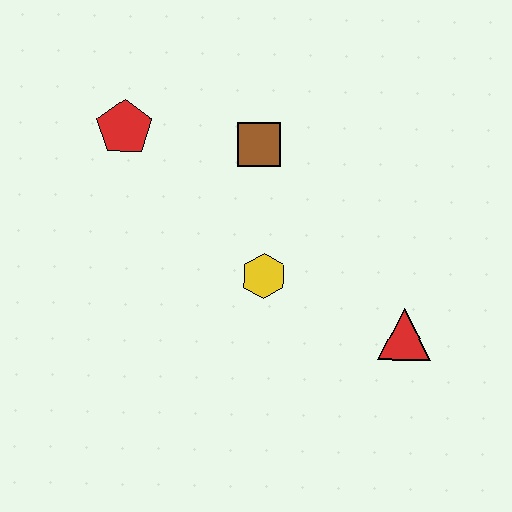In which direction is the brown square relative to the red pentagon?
The brown square is to the right of the red pentagon.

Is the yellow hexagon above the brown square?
No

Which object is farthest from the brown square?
The red triangle is farthest from the brown square.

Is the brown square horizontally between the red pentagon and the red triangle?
Yes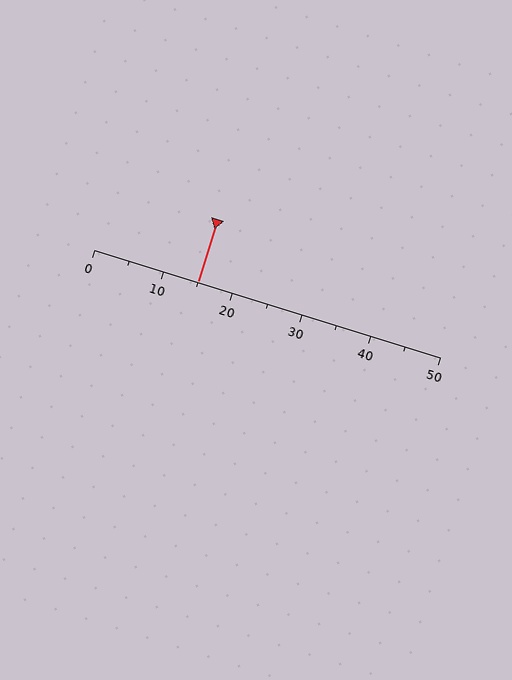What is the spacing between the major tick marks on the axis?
The major ticks are spaced 10 apart.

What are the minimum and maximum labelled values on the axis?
The axis runs from 0 to 50.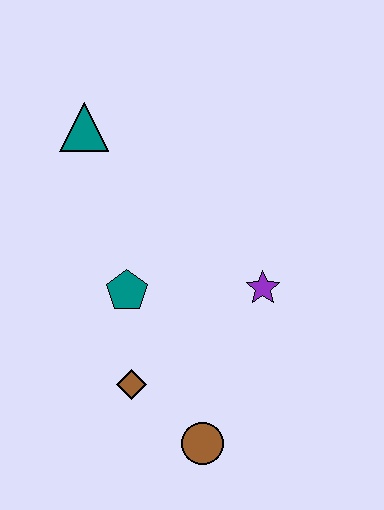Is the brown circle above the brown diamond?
No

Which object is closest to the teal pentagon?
The brown diamond is closest to the teal pentagon.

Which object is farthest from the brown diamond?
The teal triangle is farthest from the brown diamond.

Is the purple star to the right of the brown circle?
Yes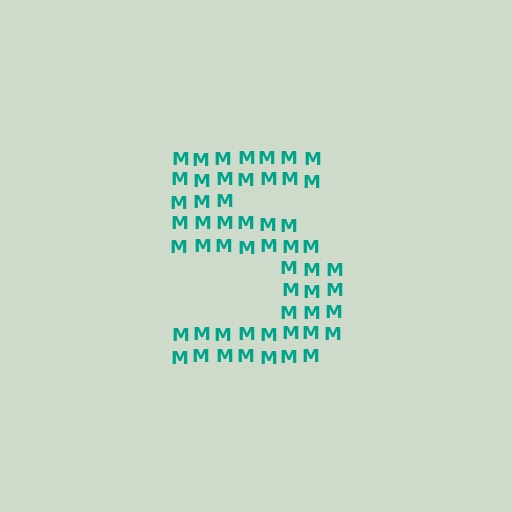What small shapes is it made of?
It is made of small letter M's.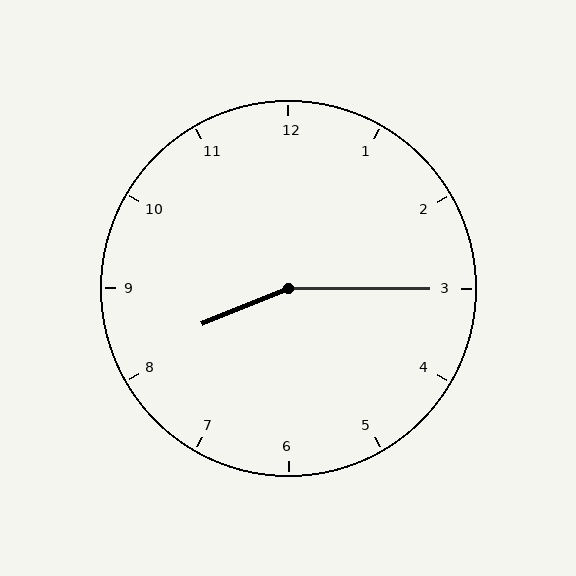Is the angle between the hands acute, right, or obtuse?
It is obtuse.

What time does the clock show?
8:15.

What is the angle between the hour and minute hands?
Approximately 158 degrees.